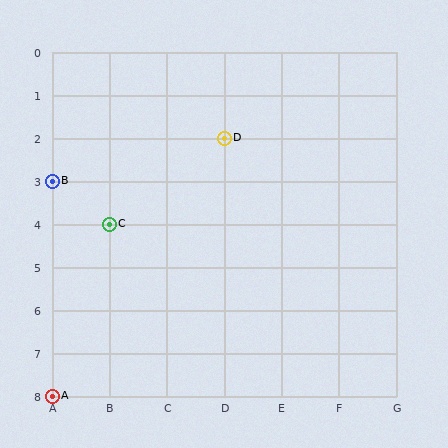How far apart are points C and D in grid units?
Points C and D are 2 columns and 2 rows apart (about 2.8 grid units diagonally).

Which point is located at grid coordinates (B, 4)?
Point C is at (B, 4).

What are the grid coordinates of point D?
Point D is at grid coordinates (D, 2).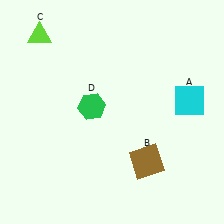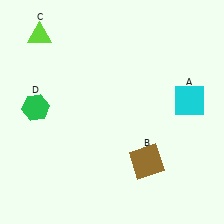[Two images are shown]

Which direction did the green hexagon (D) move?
The green hexagon (D) moved left.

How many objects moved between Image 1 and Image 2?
1 object moved between the two images.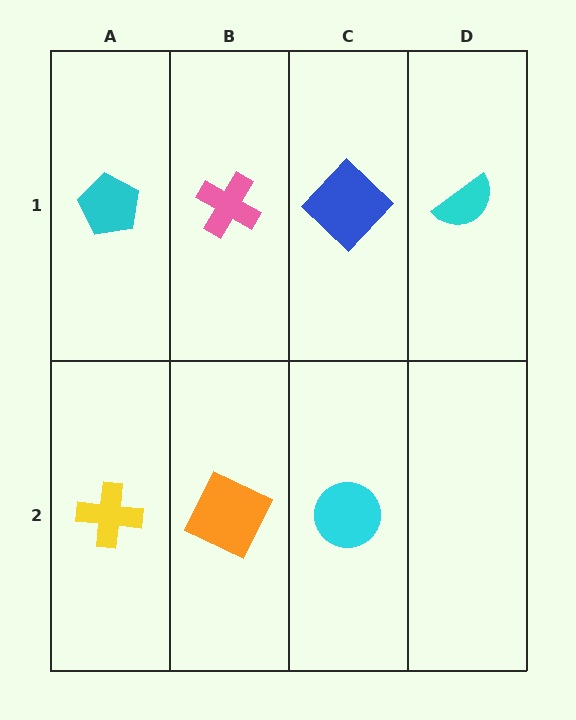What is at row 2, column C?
A cyan circle.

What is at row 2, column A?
A yellow cross.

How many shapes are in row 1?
4 shapes.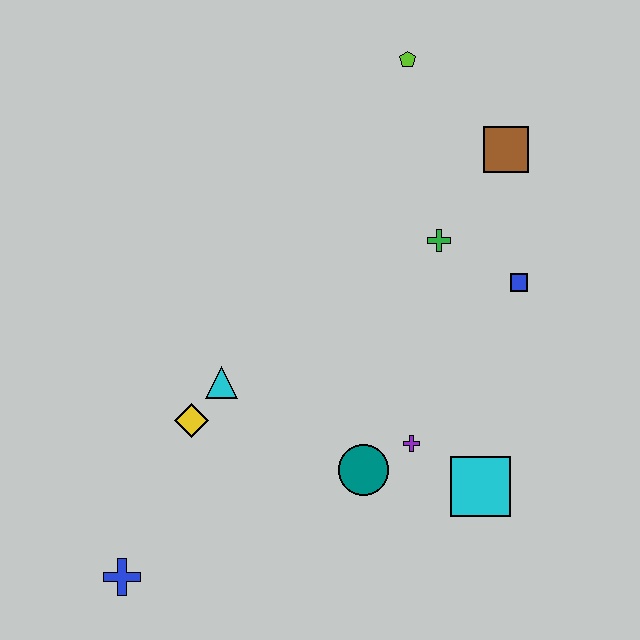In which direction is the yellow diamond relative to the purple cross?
The yellow diamond is to the left of the purple cross.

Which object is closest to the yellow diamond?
The cyan triangle is closest to the yellow diamond.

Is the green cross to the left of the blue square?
Yes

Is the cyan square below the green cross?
Yes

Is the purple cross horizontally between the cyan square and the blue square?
No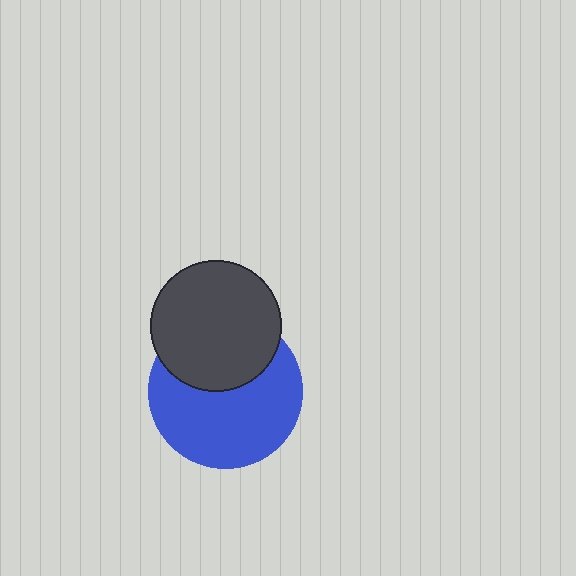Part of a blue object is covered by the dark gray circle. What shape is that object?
It is a circle.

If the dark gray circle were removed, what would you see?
You would see the complete blue circle.